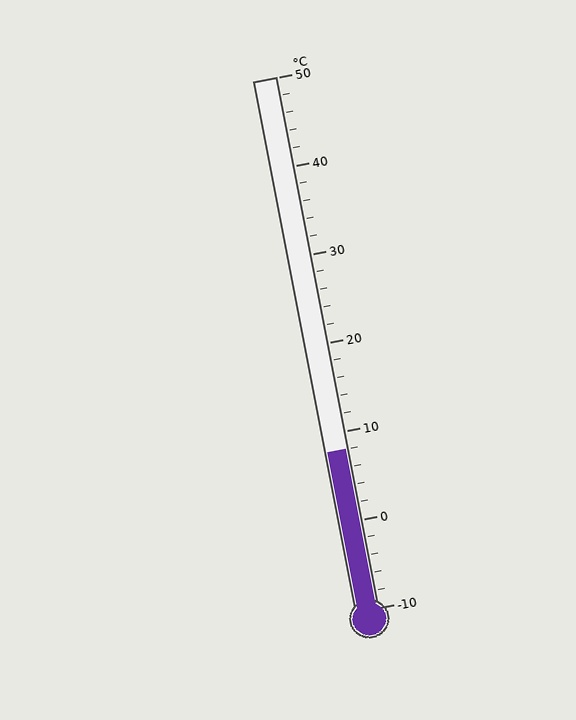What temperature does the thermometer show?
The thermometer shows approximately 8°C.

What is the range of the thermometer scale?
The thermometer scale ranges from -10°C to 50°C.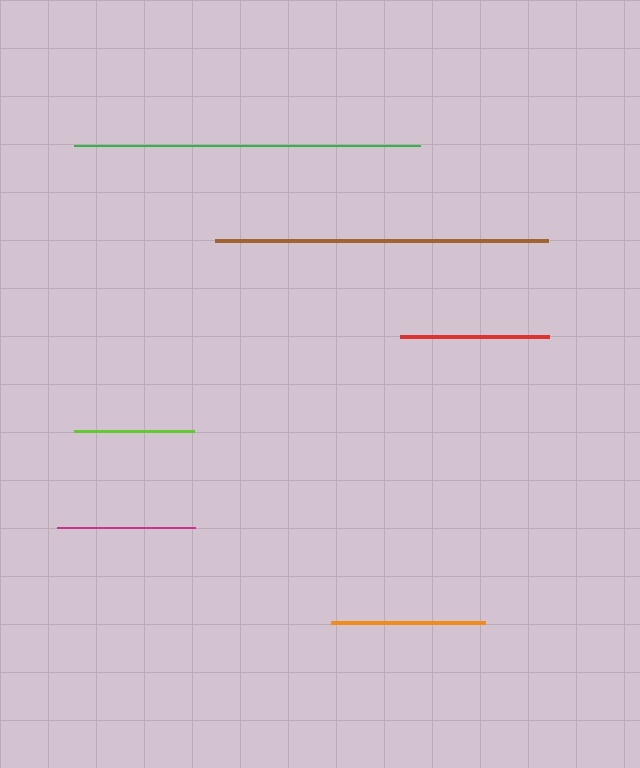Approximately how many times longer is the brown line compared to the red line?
The brown line is approximately 2.2 times the length of the red line.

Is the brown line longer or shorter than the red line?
The brown line is longer than the red line.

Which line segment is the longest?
The green line is the longest at approximately 346 pixels.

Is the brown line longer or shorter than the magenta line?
The brown line is longer than the magenta line.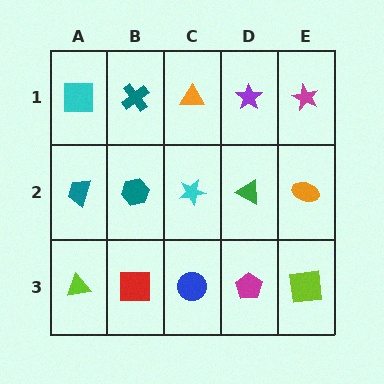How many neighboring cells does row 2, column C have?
4.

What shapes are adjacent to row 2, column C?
An orange triangle (row 1, column C), a blue circle (row 3, column C), a teal hexagon (row 2, column B), a green triangle (row 2, column D).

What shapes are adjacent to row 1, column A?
A teal trapezoid (row 2, column A), a teal cross (row 1, column B).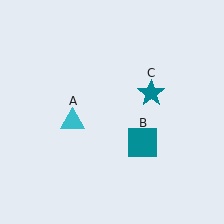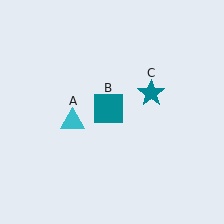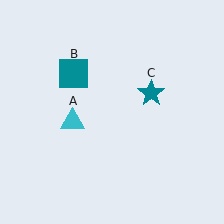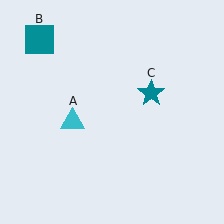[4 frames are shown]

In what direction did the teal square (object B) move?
The teal square (object B) moved up and to the left.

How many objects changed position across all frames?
1 object changed position: teal square (object B).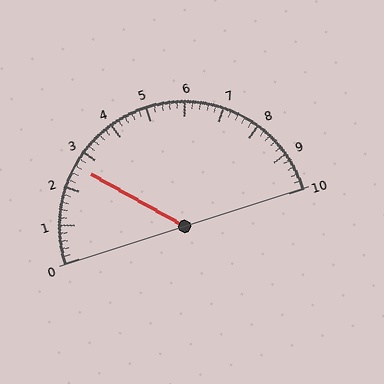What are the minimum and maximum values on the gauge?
The gauge ranges from 0 to 10.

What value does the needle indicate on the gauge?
The needle indicates approximately 2.6.